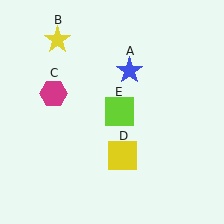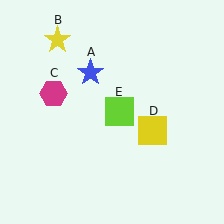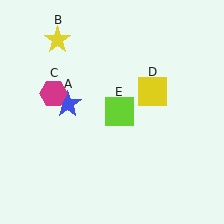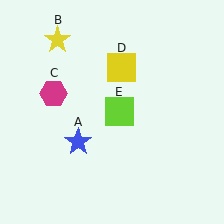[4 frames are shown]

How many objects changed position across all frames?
2 objects changed position: blue star (object A), yellow square (object D).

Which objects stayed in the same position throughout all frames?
Yellow star (object B) and magenta hexagon (object C) and lime square (object E) remained stationary.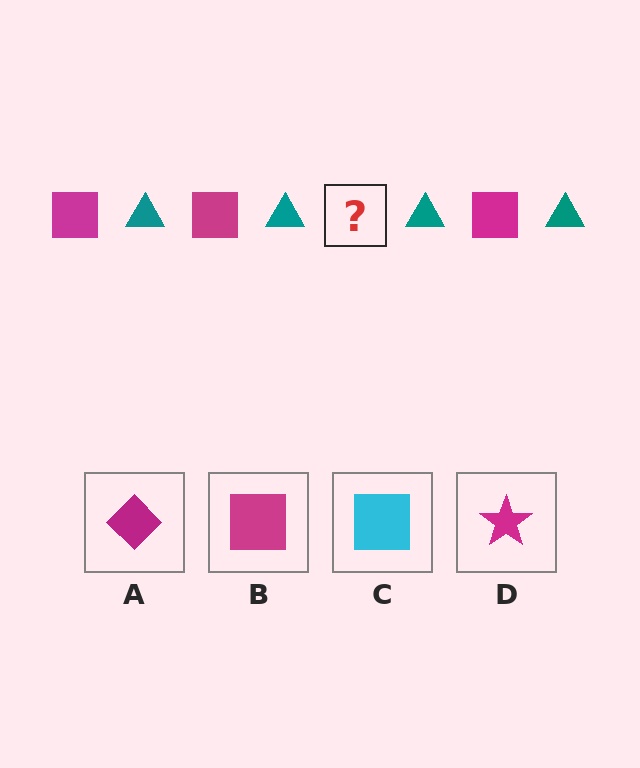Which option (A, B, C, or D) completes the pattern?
B.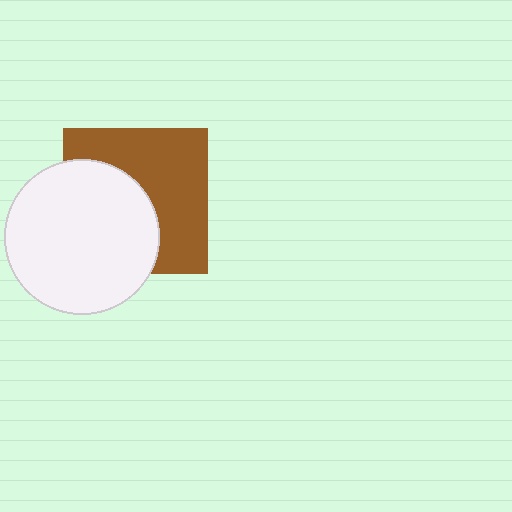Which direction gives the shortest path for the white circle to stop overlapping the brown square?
Moving left gives the shortest separation.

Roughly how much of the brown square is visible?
About half of it is visible (roughly 54%).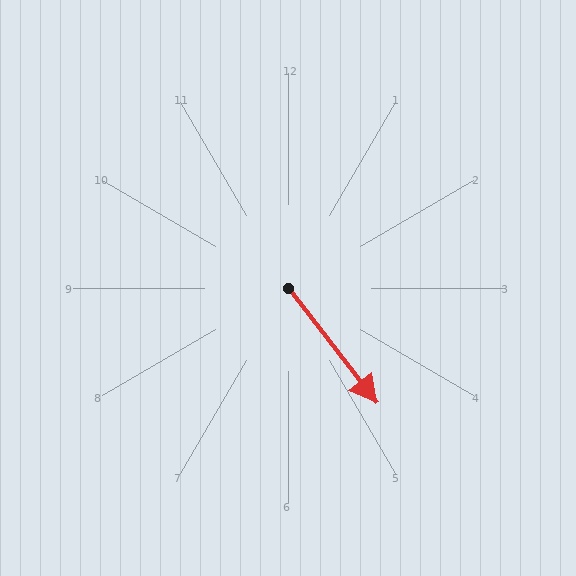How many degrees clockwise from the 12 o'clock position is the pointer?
Approximately 142 degrees.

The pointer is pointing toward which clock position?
Roughly 5 o'clock.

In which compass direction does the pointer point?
Southeast.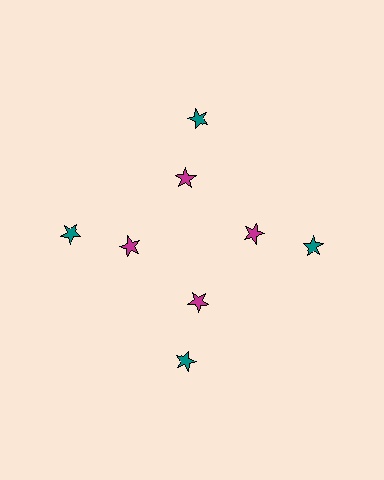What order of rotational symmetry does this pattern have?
This pattern has 4-fold rotational symmetry.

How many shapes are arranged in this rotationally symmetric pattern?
There are 8 shapes, arranged in 4 groups of 2.